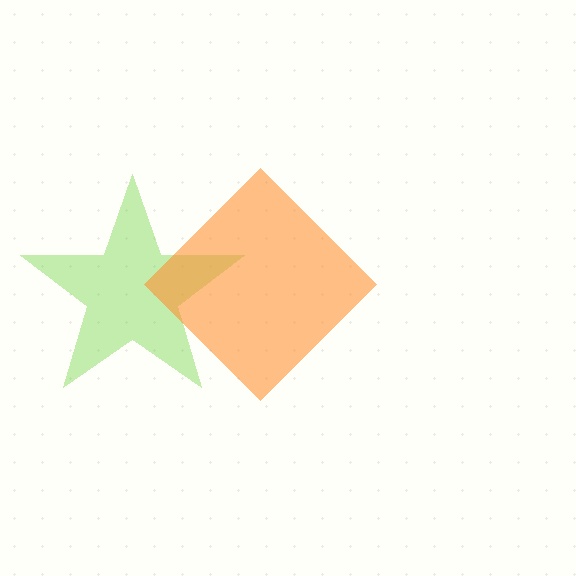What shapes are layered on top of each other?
The layered shapes are: a lime star, an orange diamond.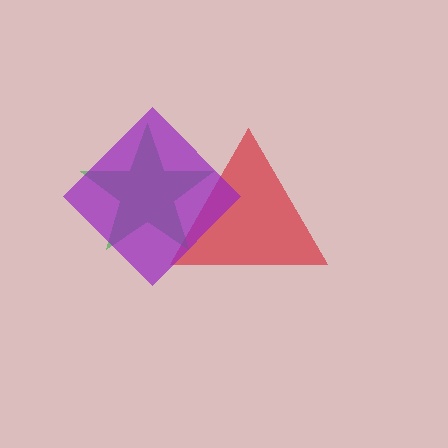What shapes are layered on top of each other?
The layered shapes are: a red triangle, a green star, a purple diamond.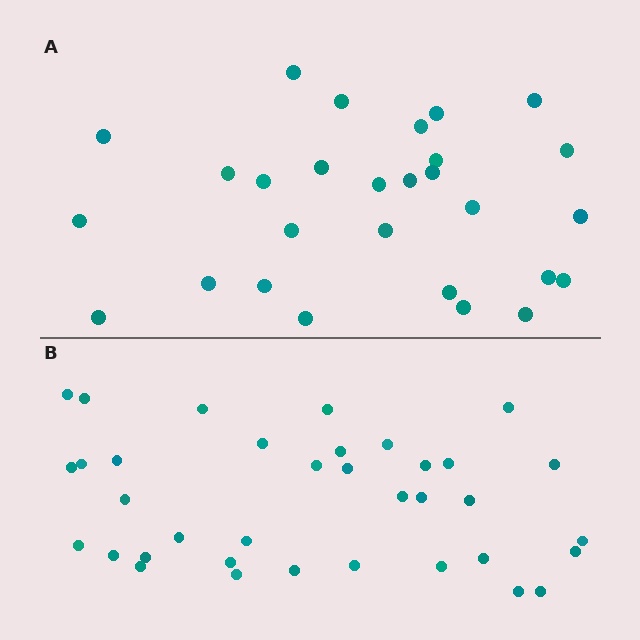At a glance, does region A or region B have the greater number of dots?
Region B (the bottom region) has more dots.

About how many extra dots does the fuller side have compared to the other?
Region B has roughly 8 or so more dots than region A.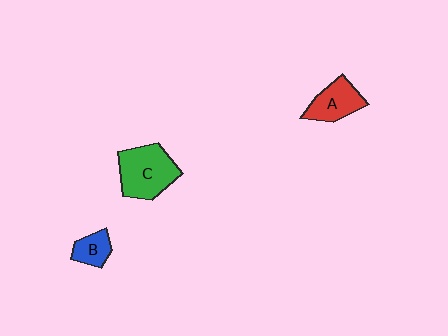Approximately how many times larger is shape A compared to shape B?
Approximately 1.6 times.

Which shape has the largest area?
Shape C (green).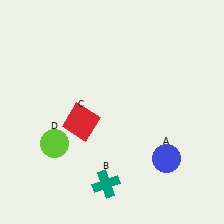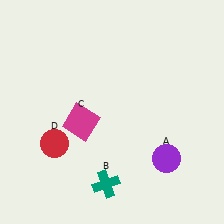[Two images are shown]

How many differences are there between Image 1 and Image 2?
There are 3 differences between the two images.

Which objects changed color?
A changed from blue to purple. C changed from red to magenta. D changed from lime to red.